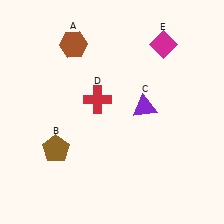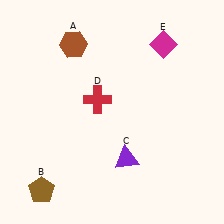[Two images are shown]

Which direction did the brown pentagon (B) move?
The brown pentagon (B) moved down.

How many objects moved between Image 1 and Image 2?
2 objects moved between the two images.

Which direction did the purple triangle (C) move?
The purple triangle (C) moved down.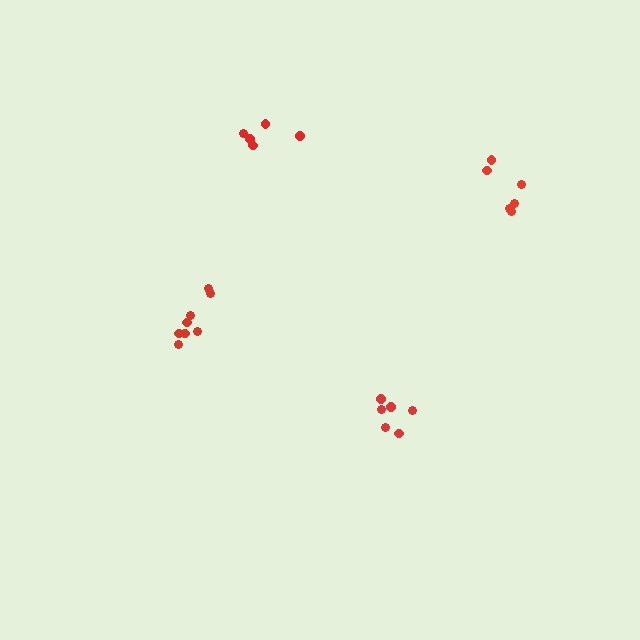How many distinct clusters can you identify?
There are 4 distinct clusters.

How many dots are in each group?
Group 1: 6 dots, Group 2: 6 dots, Group 3: 5 dots, Group 4: 8 dots (25 total).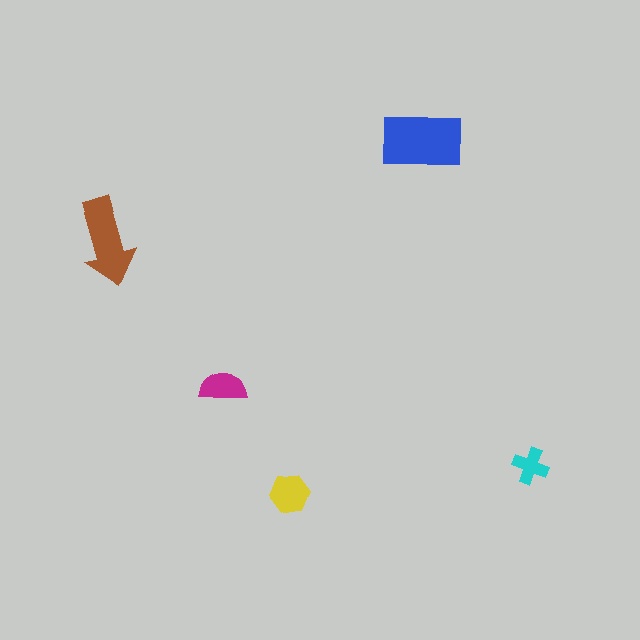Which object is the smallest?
The cyan cross.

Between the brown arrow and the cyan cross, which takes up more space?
The brown arrow.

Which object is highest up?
The blue rectangle is topmost.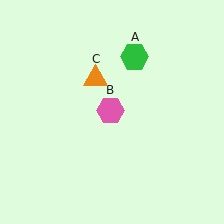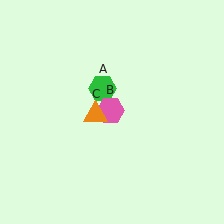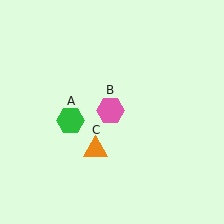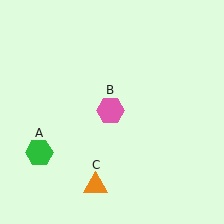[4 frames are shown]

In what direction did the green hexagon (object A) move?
The green hexagon (object A) moved down and to the left.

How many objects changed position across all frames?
2 objects changed position: green hexagon (object A), orange triangle (object C).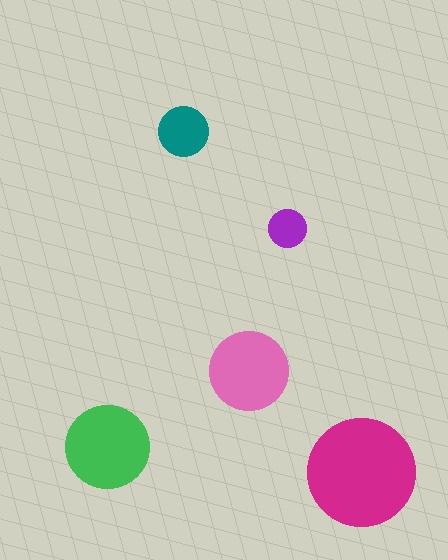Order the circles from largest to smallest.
the magenta one, the green one, the pink one, the teal one, the purple one.